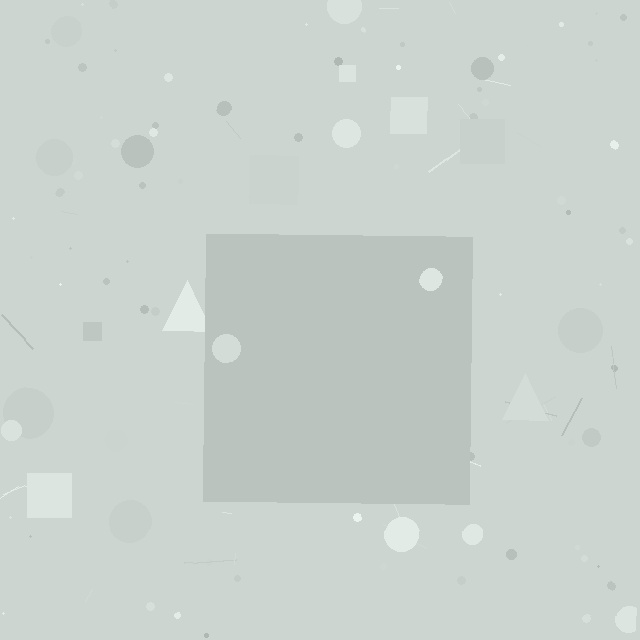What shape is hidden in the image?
A square is hidden in the image.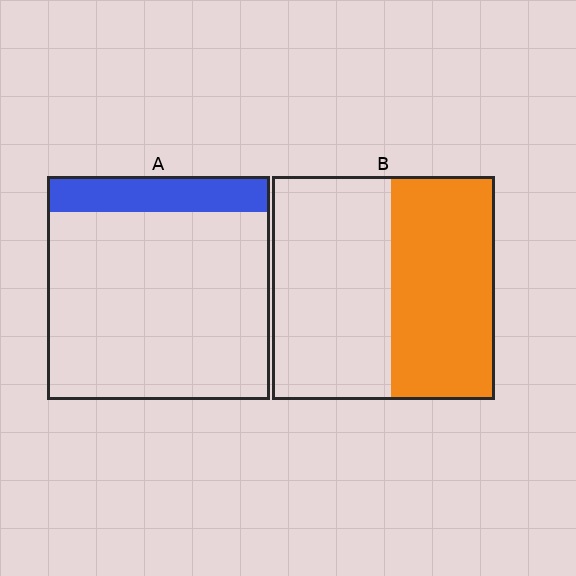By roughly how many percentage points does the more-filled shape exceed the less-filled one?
By roughly 30 percentage points (B over A).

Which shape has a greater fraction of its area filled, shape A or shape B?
Shape B.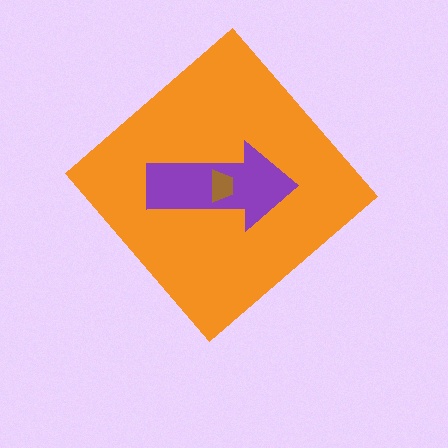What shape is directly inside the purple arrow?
The brown trapezoid.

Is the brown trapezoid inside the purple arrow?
Yes.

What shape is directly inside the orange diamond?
The purple arrow.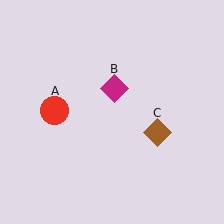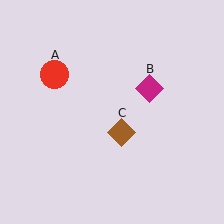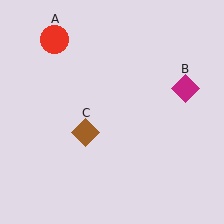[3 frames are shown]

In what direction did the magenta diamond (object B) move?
The magenta diamond (object B) moved right.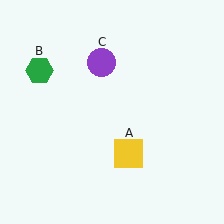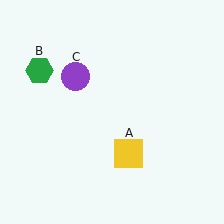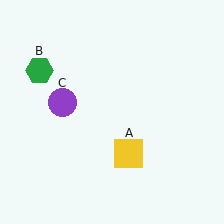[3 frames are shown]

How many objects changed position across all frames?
1 object changed position: purple circle (object C).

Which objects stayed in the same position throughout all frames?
Yellow square (object A) and green hexagon (object B) remained stationary.